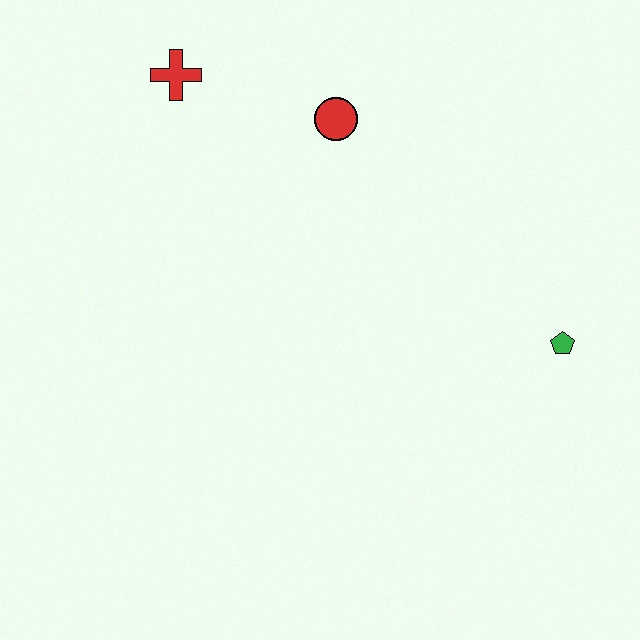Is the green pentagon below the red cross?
Yes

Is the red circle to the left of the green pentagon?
Yes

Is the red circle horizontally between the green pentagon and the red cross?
Yes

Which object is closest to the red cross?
The red circle is closest to the red cross.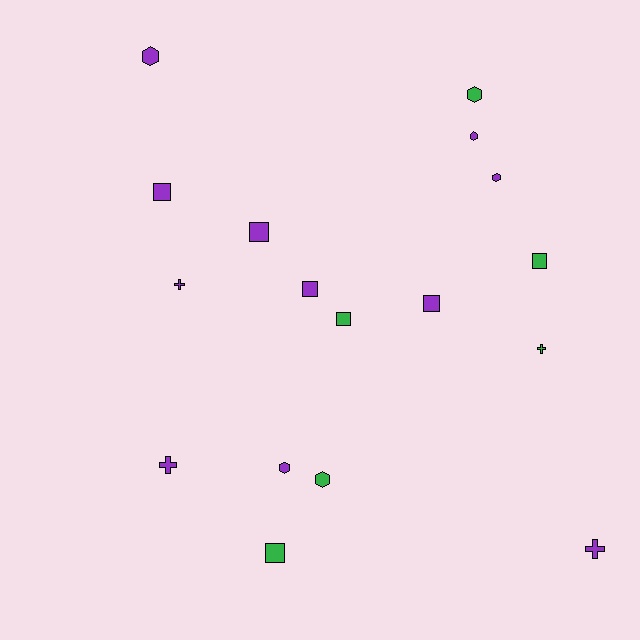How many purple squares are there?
There are 4 purple squares.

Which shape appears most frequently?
Square, with 7 objects.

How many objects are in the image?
There are 17 objects.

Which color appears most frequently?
Purple, with 11 objects.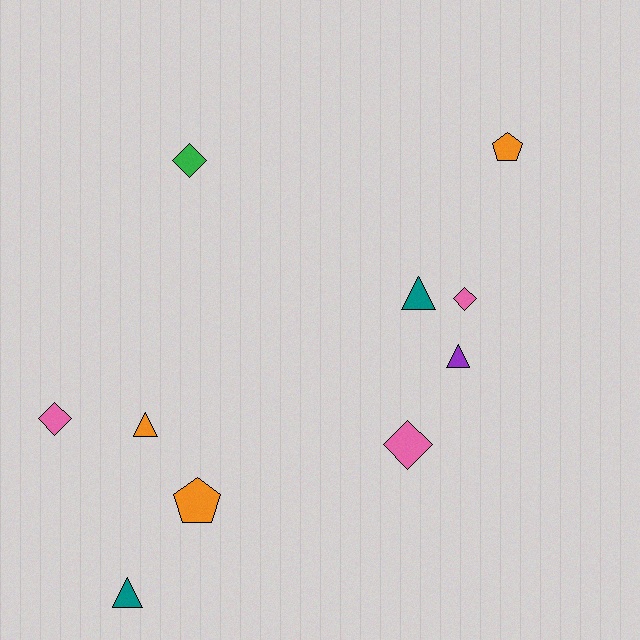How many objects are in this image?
There are 10 objects.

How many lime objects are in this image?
There are no lime objects.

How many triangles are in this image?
There are 4 triangles.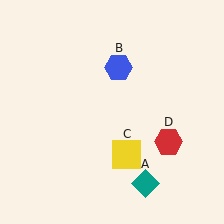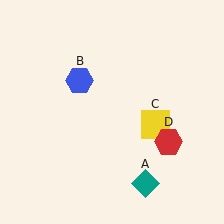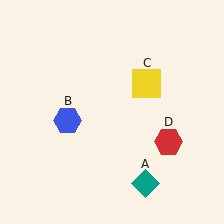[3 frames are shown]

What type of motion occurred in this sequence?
The blue hexagon (object B), yellow square (object C) rotated counterclockwise around the center of the scene.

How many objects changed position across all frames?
2 objects changed position: blue hexagon (object B), yellow square (object C).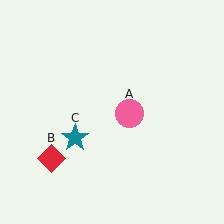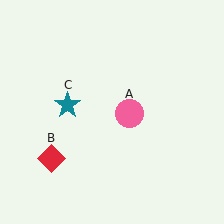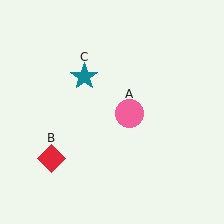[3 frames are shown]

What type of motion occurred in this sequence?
The teal star (object C) rotated clockwise around the center of the scene.